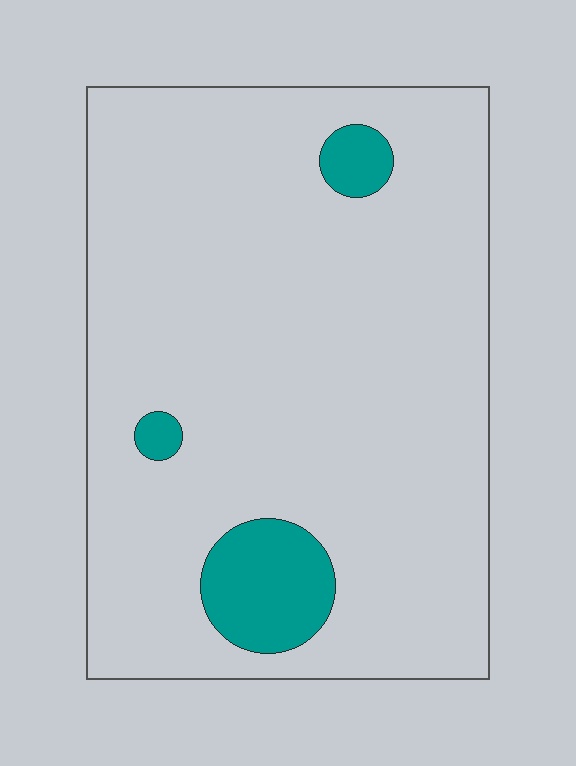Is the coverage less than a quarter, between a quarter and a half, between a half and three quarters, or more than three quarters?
Less than a quarter.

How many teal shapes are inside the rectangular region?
3.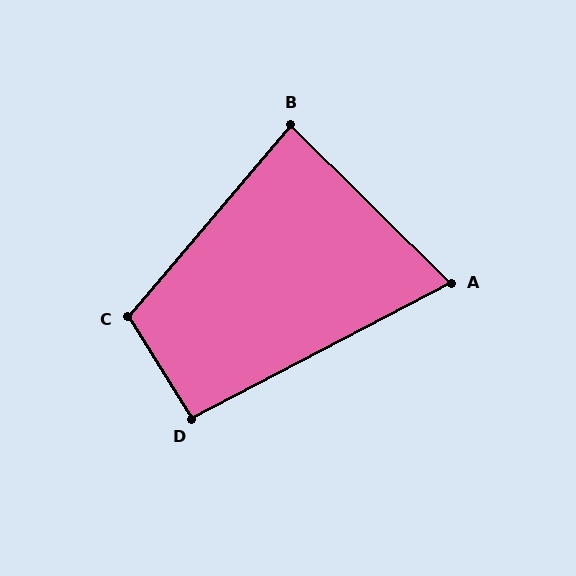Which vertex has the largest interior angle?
C, at approximately 108 degrees.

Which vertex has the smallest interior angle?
A, at approximately 72 degrees.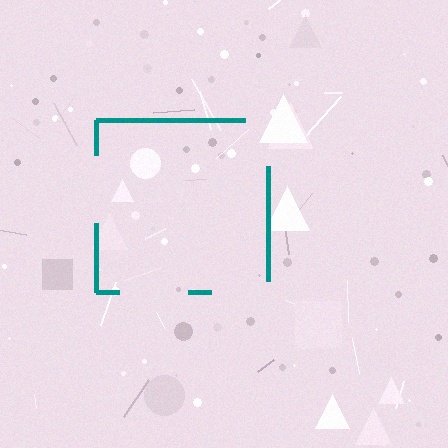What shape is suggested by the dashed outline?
The dashed outline suggests a square.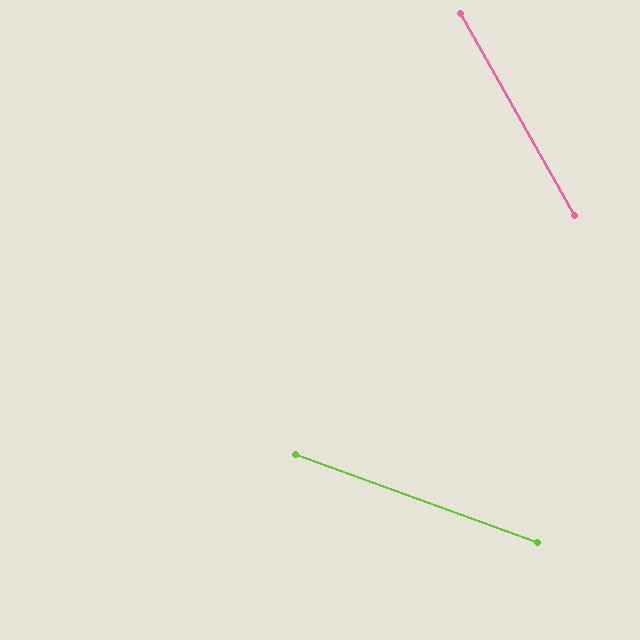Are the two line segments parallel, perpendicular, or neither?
Neither parallel nor perpendicular — they differ by about 41°.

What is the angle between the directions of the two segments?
Approximately 41 degrees.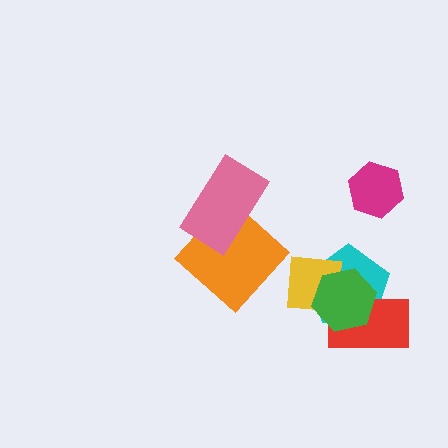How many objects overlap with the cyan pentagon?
3 objects overlap with the cyan pentagon.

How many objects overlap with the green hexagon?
3 objects overlap with the green hexagon.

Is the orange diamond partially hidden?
Yes, it is partially covered by another shape.